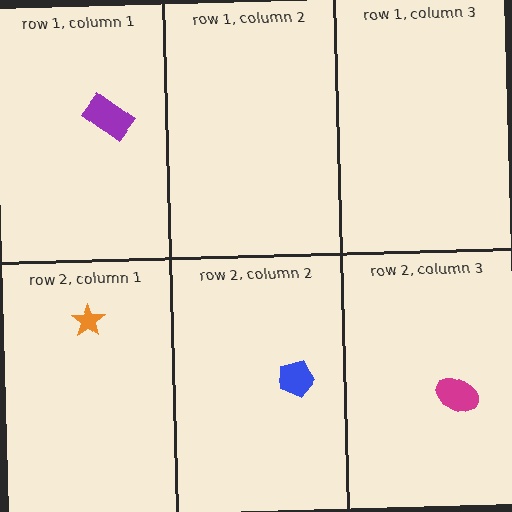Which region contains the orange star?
The row 2, column 1 region.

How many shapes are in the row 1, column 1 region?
1.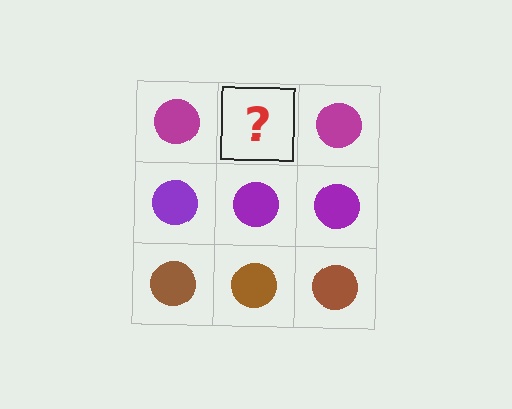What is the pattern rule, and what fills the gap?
The rule is that each row has a consistent color. The gap should be filled with a magenta circle.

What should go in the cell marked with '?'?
The missing cell should contain a magenta circle.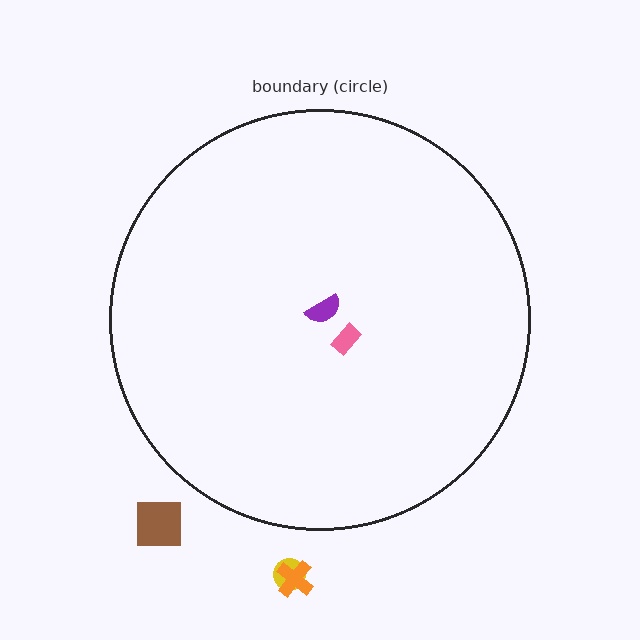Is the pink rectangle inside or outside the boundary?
Inside.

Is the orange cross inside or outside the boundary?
Outside.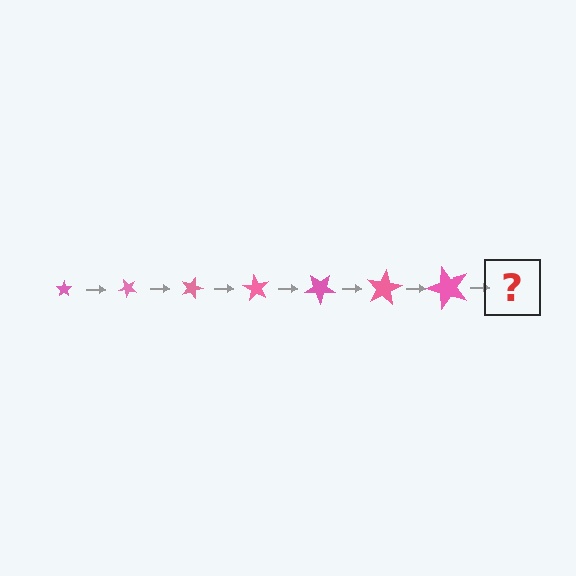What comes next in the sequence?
The next element should be a star, larger than the previous one and rotated 315 degrees from the start.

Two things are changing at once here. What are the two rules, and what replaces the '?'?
The two rules are that the star grows larger each step and it rotates 45 degrees each step. The '?' should be a star, larger than the previous one and rotated 315 degrees from the start.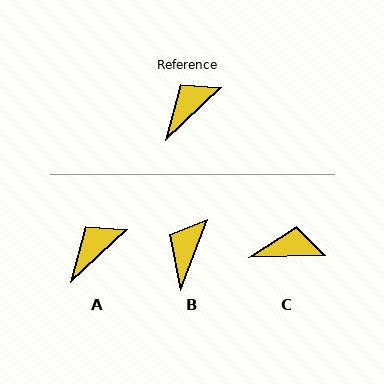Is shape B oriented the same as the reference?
No, it is off by about 26 degrees.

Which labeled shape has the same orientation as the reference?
A.